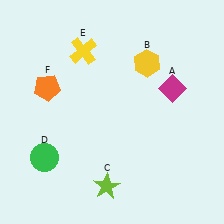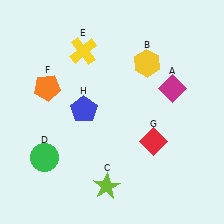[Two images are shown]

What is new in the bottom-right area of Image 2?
A red diamond (G) was added in the bottom-right area of Image 2.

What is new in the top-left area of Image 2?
A blue pentagon (H) was added in the top-left area of Image 2.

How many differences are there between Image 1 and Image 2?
There are 2 differences between the two images.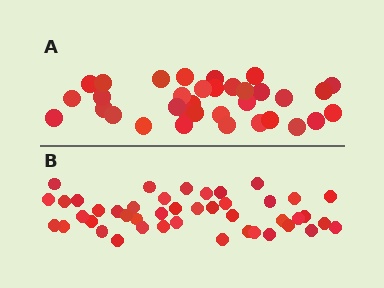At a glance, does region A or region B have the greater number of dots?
Region B (the bottom region) has more dots.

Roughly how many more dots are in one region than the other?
Region B has roughly 10 or so more dots than region A.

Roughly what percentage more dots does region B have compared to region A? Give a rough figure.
About 30% more.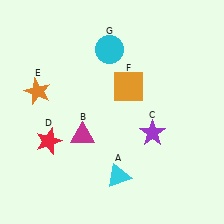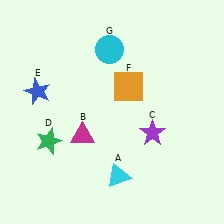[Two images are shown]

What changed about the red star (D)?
In Image 1, D is red. In Image 2, it changed to green.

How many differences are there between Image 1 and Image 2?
There are 2 differences between the two images.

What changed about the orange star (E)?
In Image 1, E is orange. In Image 2, it changed to blue.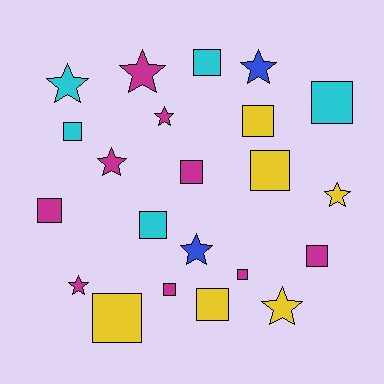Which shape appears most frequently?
Square, with 13 objects.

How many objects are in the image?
There are 22 objects.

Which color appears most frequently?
Magenta, with 9 objects.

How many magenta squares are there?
There are 5 magenta squares.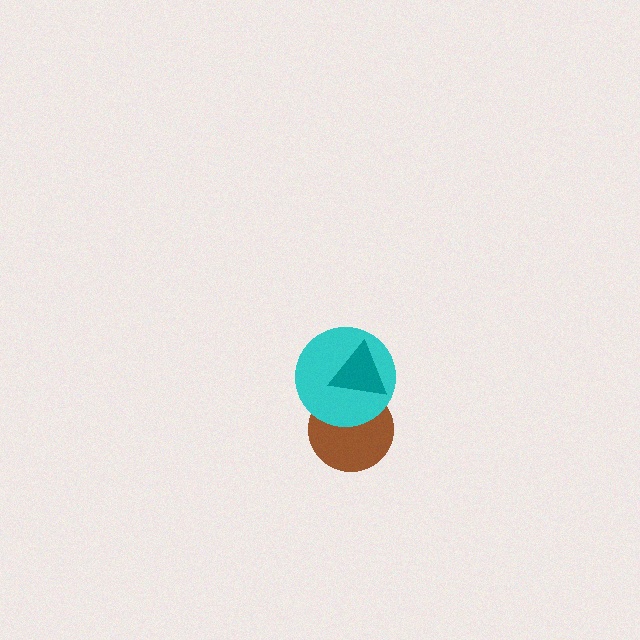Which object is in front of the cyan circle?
The teal triangle is in front of the cyan circle.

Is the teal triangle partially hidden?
No, no other shape covers it.